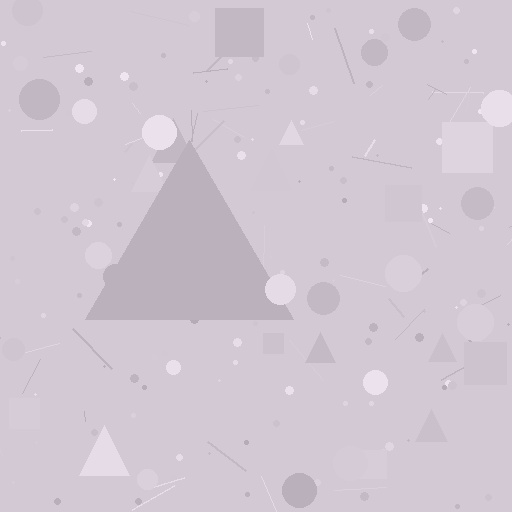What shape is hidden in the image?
A triangle is hidden in the image.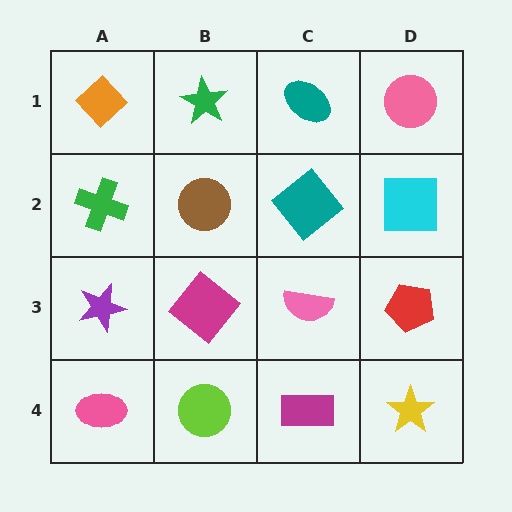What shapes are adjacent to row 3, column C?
A teal diamond (row 2, column C), a magenta rectangle (row 4, column C), a magenta diamond (row 3, column B), a red pentagon (row 3, column D).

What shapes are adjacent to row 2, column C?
A teal ellipse (row 1, column C), a pink semicircle (row 3, column C), a brown circle (row 2, column B), a cyan square (row 2, column D).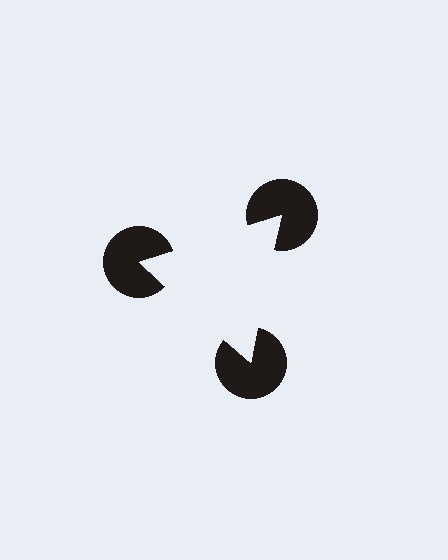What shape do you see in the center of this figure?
An illusory triangle — its edges are inferred from the aligned wedge cuts in the pac-man discs, not physically drawn.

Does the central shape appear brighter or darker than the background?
It typically appears slightly brighter than the background, even though no actual brightness change is drawn.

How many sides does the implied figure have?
3 sides.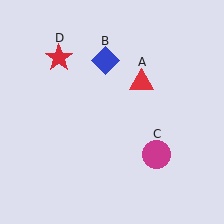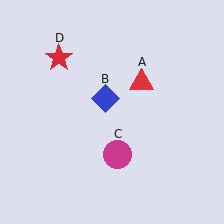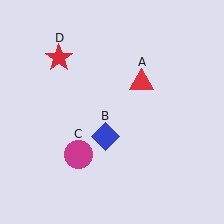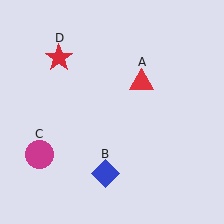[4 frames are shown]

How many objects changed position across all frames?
2 objects changed position: blue diamond (object B), magenta circle (object C).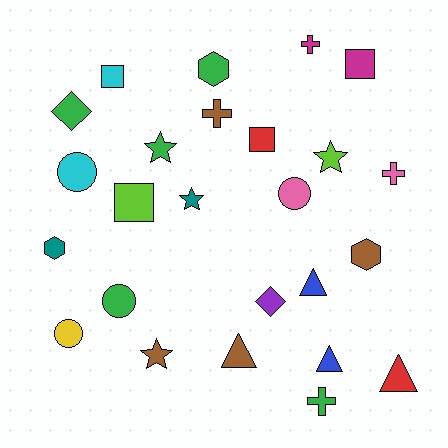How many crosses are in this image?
There are 4 crosses.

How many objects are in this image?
There are 25 objects.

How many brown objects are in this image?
There are 4 brown objects.